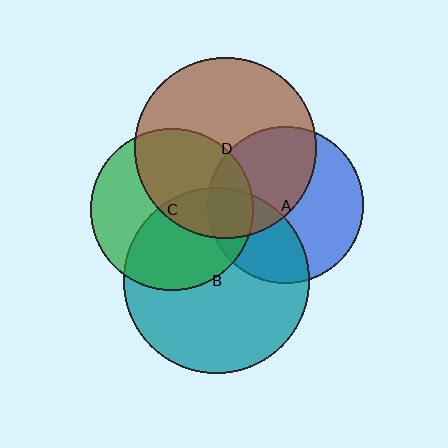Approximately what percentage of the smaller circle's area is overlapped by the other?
Approximately 20%.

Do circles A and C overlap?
Yes.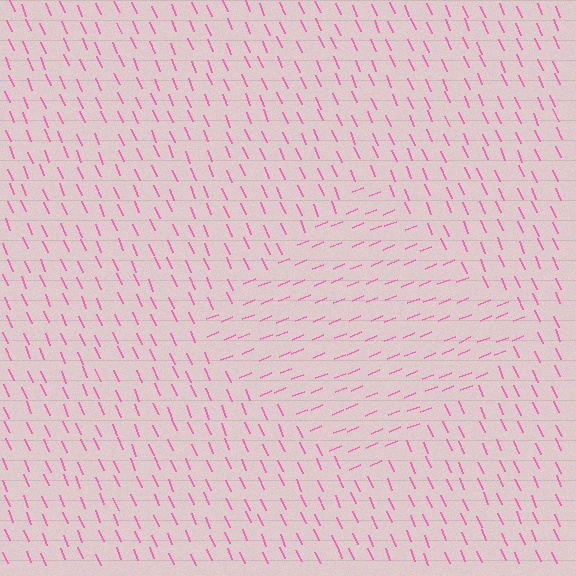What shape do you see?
I see a diamond.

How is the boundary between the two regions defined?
The boundary is defined purely by a change in line orientation (approximately 89 degrees difference). All lines are the same color and thickness.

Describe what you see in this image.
The image is filled with small pink line segments. A diamond region in the image has lines oriented differently from the surrounding lines, creating a visible texture boundary.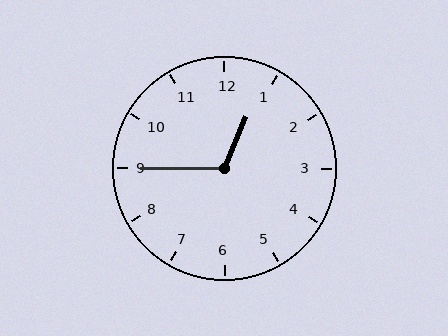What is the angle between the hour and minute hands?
Approximately 112 degrees.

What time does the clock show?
12:45.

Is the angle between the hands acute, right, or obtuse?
It is obtuse.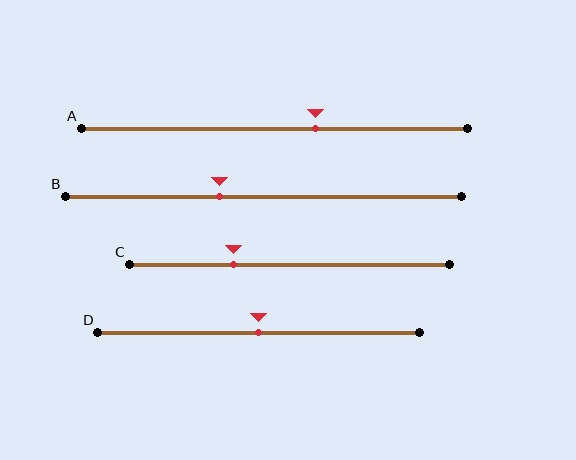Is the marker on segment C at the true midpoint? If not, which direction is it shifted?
No, the marker on segment C is shifted to the left by about 18% of the segment length.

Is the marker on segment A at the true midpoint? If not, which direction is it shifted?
No, the marker on segment A is shifted to the right by about 11% of the segment length.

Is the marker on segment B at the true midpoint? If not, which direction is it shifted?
No, the marker on segment B is shifted to the left by about 11% of the segment length.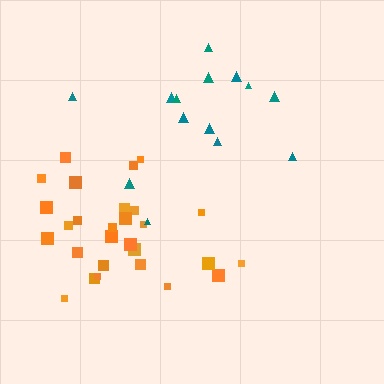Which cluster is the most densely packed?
Orange.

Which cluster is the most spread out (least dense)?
Teal.